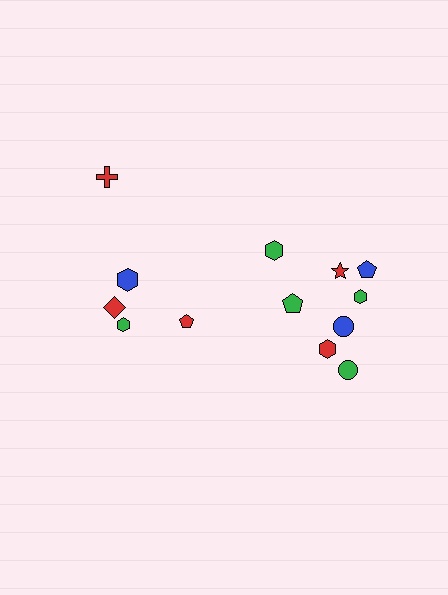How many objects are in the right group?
There are 8 objects.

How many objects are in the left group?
There are 5 objects.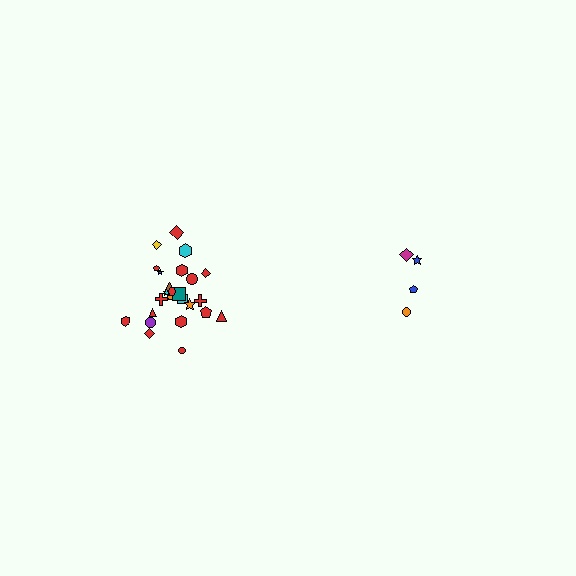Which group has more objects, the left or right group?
The left group.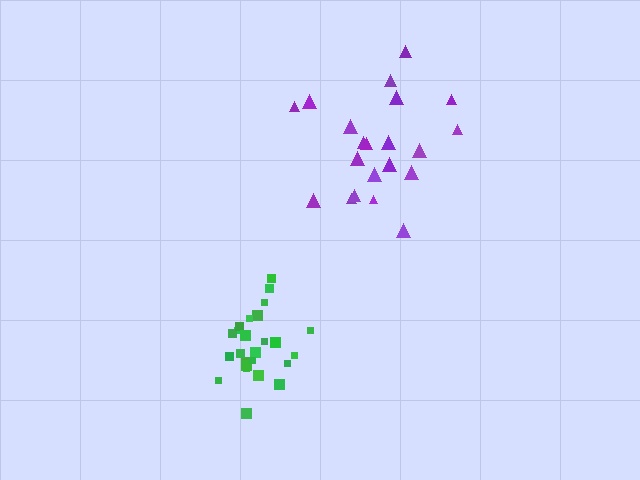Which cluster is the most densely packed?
Green.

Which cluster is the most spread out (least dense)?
Purple.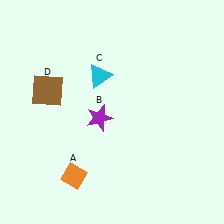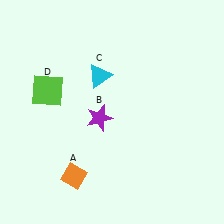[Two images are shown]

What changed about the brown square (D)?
In Image 1, D is brown. In Image 2, it changed to lime.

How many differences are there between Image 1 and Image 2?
There is 1 difference between the two images.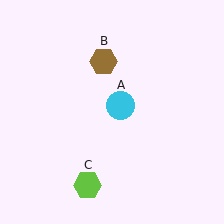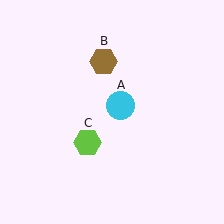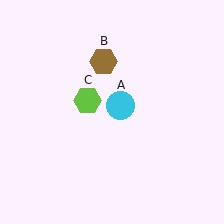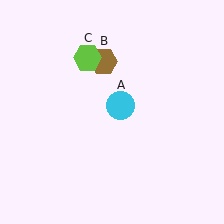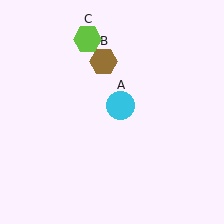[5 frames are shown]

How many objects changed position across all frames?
1 object changed position: lime hexagon (object C).